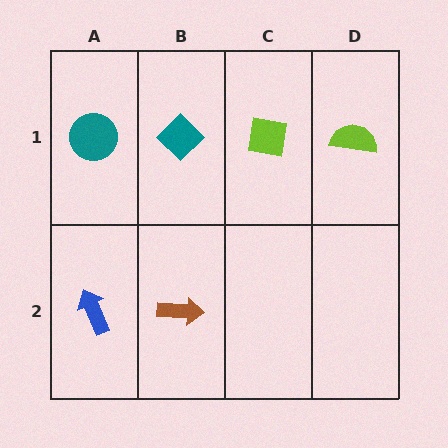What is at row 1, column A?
A teal circle.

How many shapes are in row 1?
4 shapes.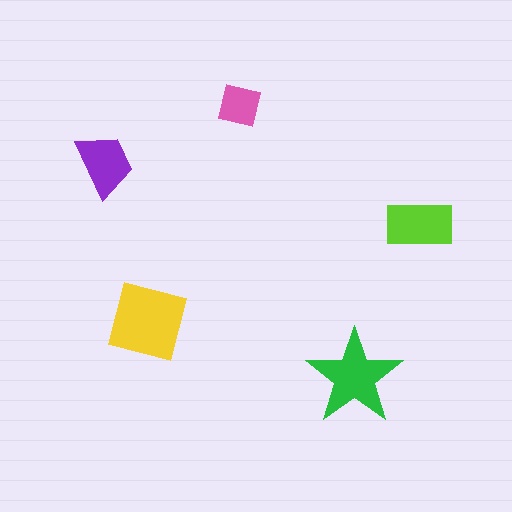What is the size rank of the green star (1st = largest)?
2nd.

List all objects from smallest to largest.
The pink square, the purple trapezoid, the lime rectangle, the green star, the yellow square.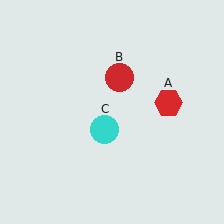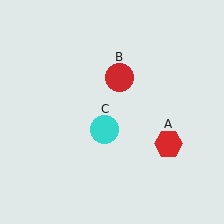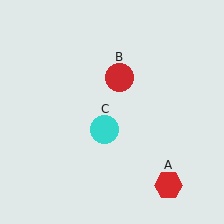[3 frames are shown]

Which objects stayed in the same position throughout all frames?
Red circle (object B) and cyan circle (object C) remained stationary.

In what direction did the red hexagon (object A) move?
The red hexagon (object A) moved down.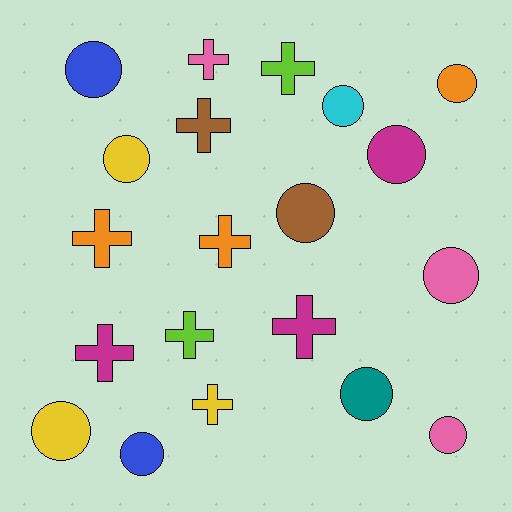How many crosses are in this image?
There are 9 crosses.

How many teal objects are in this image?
There is 1 teal object.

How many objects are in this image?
There are 20 objects.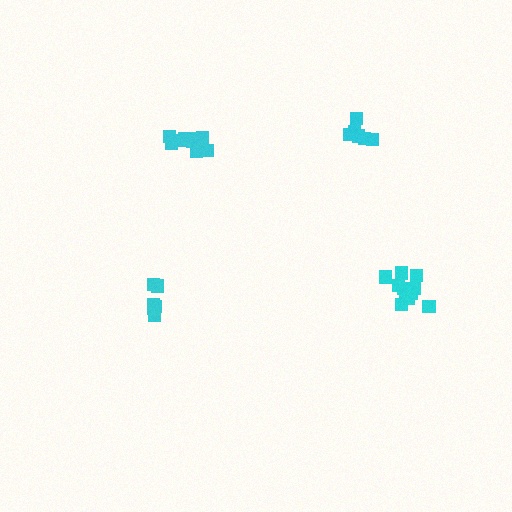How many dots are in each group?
Group 1: 6 dots, Group 2: 6 dots, Group 3: 11 dots, Group 4: 9 dots (32 total).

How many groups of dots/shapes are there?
There are 4 groups.